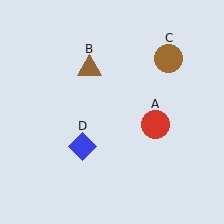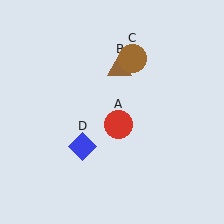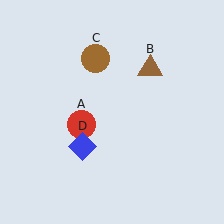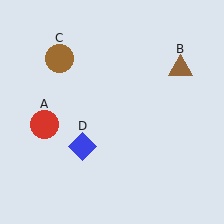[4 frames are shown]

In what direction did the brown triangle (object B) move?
The brown triangle (object B) moved right.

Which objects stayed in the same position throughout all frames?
Blue diamond (object D) remained stationary.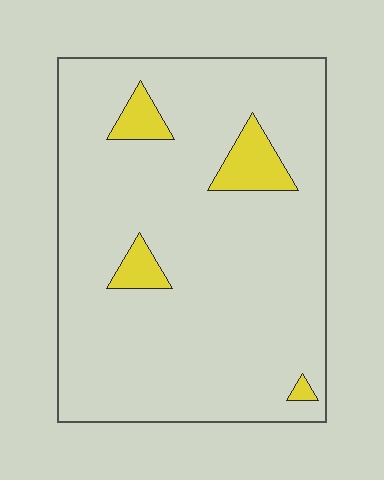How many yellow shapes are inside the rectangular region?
4.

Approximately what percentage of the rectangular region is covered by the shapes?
Approximately 10%.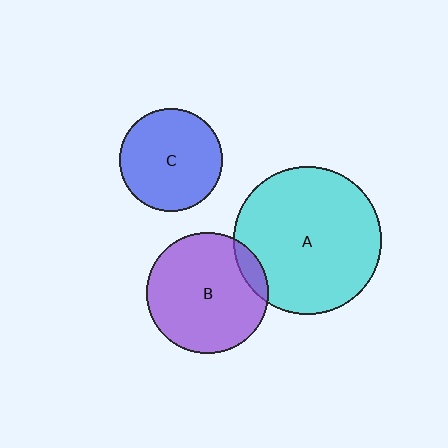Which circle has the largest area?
Circle A (cyan).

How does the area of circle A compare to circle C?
Approximately 2.1 times.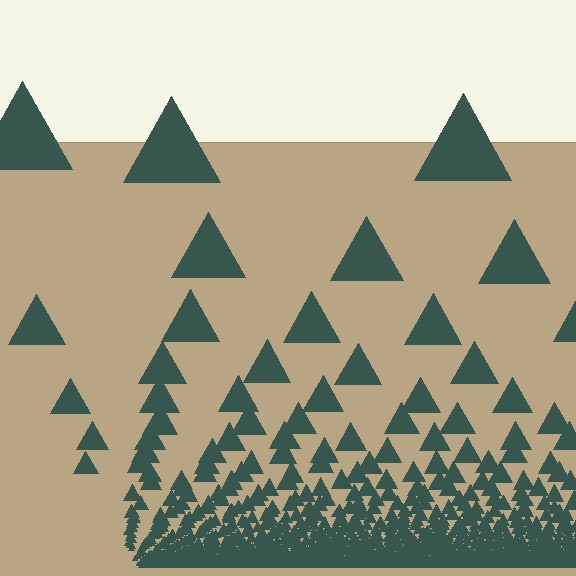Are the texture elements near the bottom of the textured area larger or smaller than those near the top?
Smaller. The gradient is inverted — elements near the bottom are smaller and denser.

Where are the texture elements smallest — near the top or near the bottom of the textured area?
Near the bottom.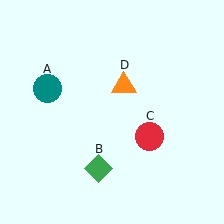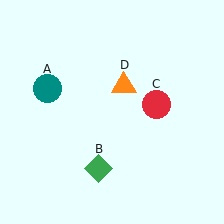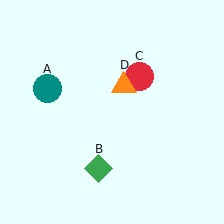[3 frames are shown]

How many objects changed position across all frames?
1 object changed position: red circle (object C).